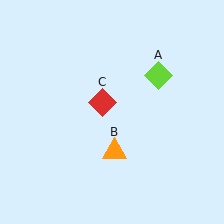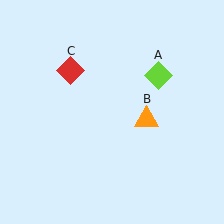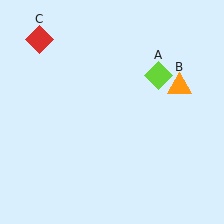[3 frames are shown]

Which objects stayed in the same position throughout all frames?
Lime diamond (object A) remained stationary.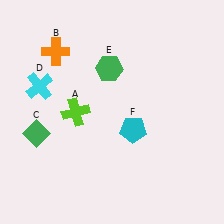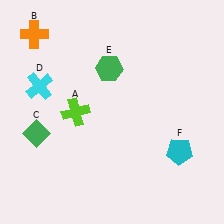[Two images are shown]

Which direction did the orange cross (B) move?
The orange cross (B) moved left.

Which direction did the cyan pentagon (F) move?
The cyan pentagon (F) moved right.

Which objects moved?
The objects that moved are: the orange cross (B), the cyan pentagon (F).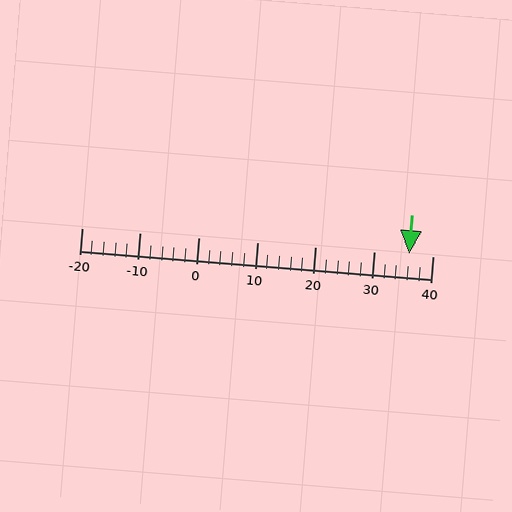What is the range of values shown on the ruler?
The ruler shows values from -20 to 40.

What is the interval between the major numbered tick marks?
The major tick marks are spaced 10 units apart.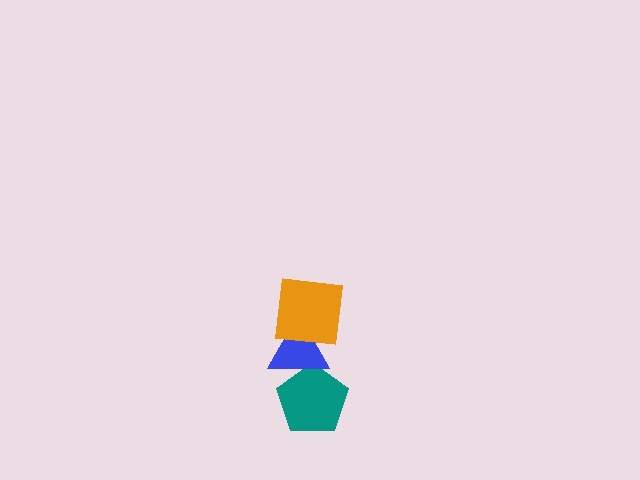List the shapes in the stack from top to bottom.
From top to bottom: the orange square, the blue triangle, the teal pentagon.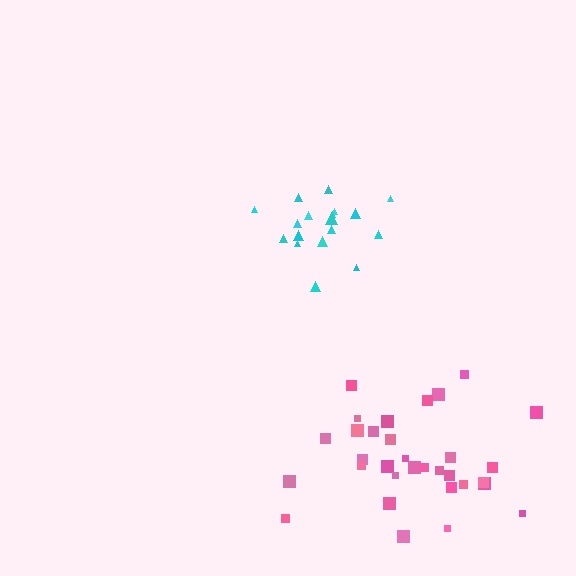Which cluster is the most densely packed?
Cyan.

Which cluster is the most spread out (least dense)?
Pink.